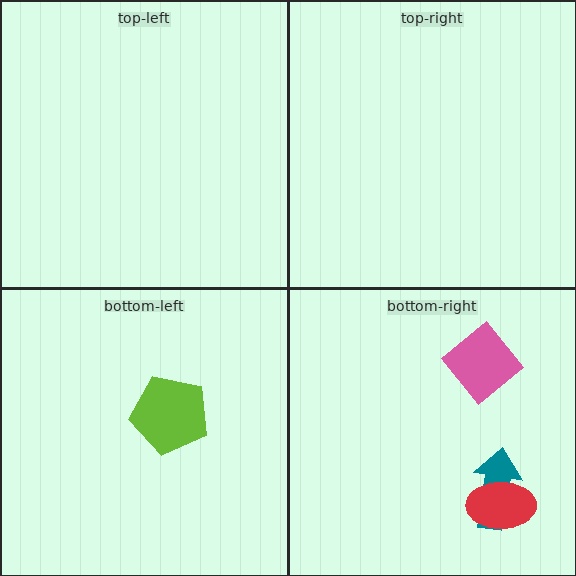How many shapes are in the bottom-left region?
1.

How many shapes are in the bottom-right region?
3.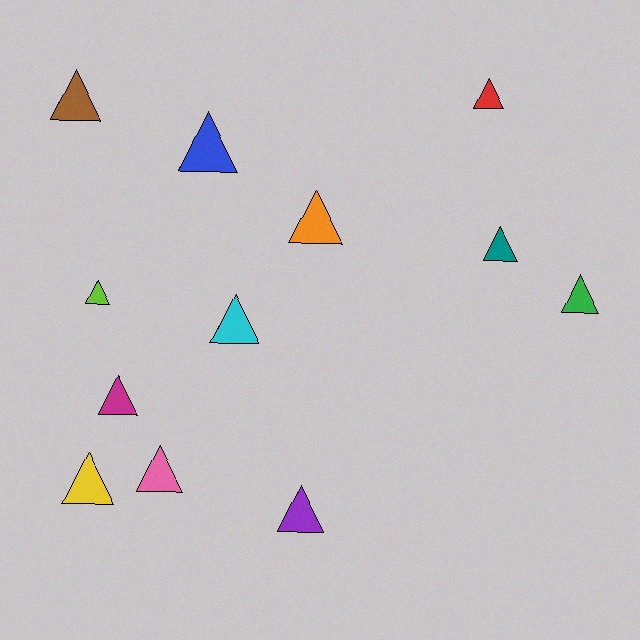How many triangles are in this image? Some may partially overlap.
There are 12 triangles.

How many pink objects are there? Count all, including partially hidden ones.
There is 1 pink object.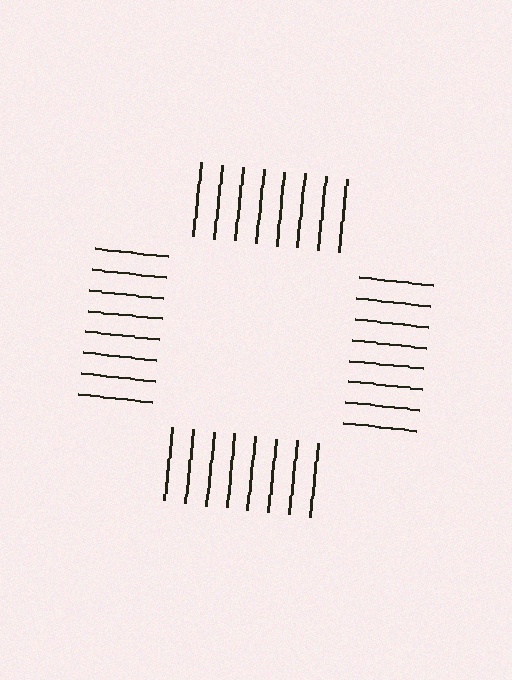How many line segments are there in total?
32 — 8 along each of the 4 edges.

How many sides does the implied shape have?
4 sides — the line-ends trace a square.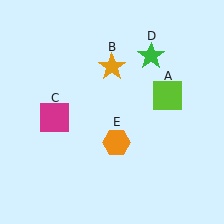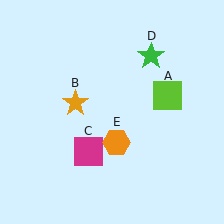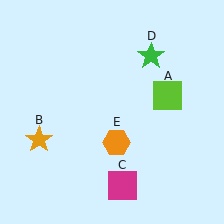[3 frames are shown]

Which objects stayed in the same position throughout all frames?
Lime square (object A) and green star (object D) and orange hexagon (object E) remained stationary.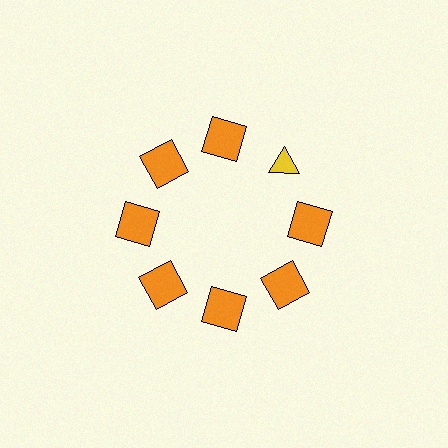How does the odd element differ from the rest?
It differs in both color (yellow instead of orange) and shape (triangle instead of square).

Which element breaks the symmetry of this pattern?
The yellow triangle at roughly the 2 o'clock position breaks the symmetry. All other shapes are orange squares.